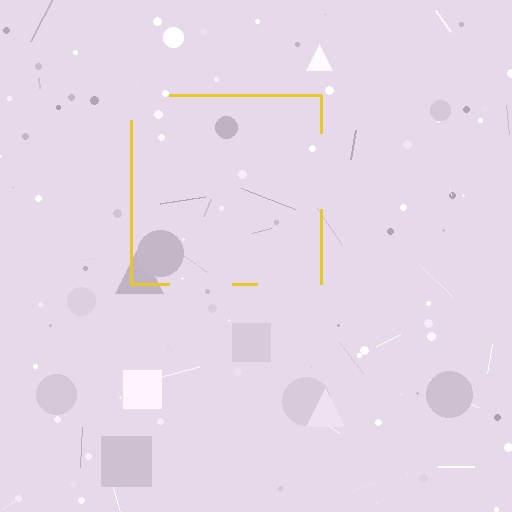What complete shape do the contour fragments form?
The contour fragments form a square.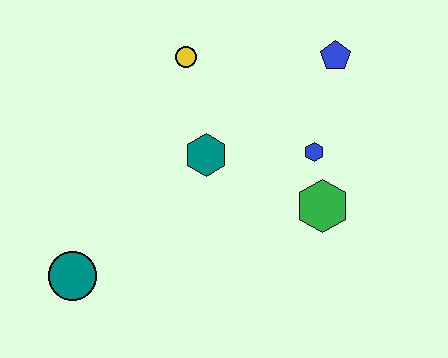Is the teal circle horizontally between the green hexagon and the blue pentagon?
No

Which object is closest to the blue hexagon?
The green hexagon is closest to the blue hexagon.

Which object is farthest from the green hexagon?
The teal circle is farthest from the green hexagon.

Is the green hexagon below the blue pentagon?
Yes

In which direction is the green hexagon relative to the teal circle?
The green hexagon is to the right of the teal circle.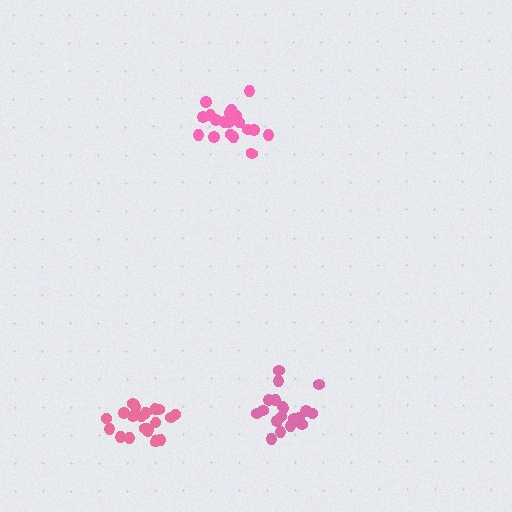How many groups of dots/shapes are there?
There are 3 groups.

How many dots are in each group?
Group 1: 19 dots, Group 2: 20 dots, Group 3: 21 dots (60 total).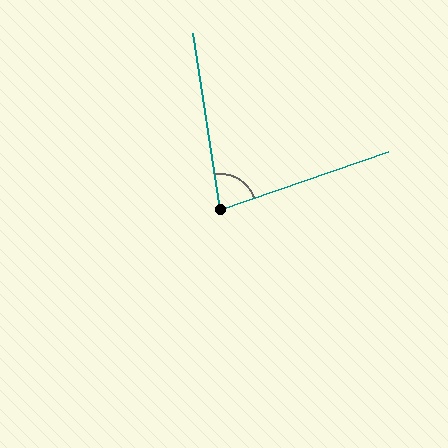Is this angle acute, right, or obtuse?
It is acute.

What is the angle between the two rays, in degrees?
Approximately 80 degrees.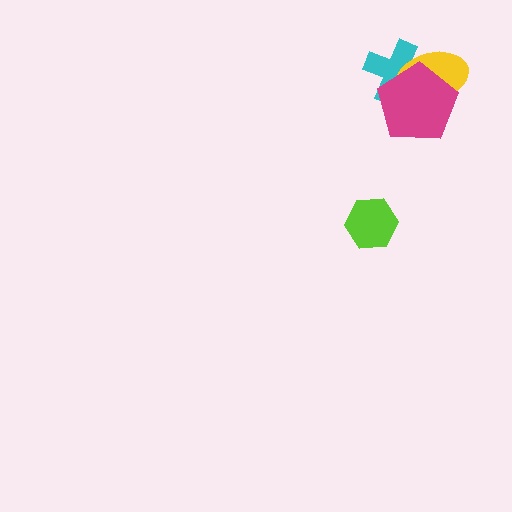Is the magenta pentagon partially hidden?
No, no other shape covers it.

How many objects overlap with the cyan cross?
2 objects overlap with the cyan cross.